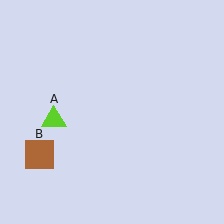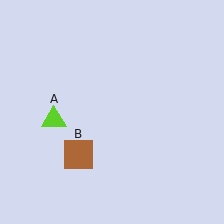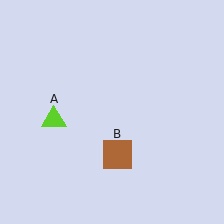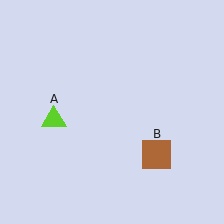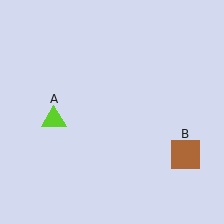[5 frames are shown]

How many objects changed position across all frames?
1 object changed position: brown square (object B).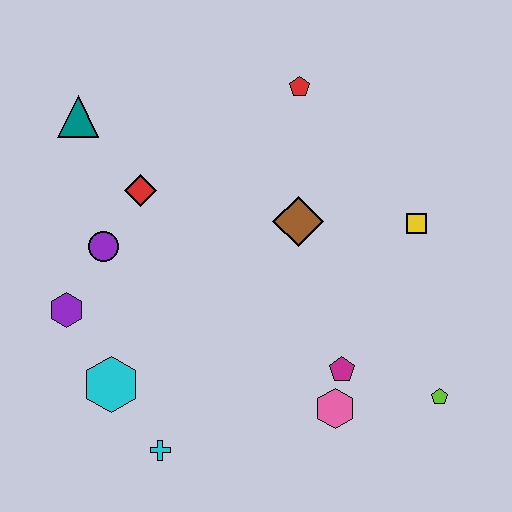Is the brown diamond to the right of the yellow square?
No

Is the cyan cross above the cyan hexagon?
No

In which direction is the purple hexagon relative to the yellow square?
The purple hexagon is to the left of the yellow square.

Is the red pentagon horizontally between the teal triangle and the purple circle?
No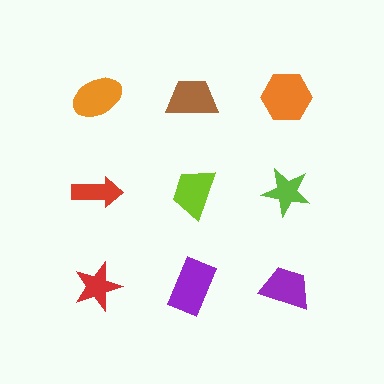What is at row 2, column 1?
A red arrow.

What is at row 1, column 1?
An orange ellipse.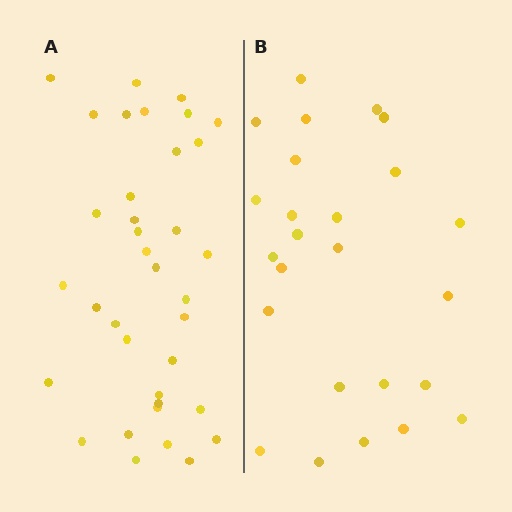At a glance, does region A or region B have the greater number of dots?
Region A (the left region) has more dots.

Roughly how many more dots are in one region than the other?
Region A has roughly 12 or so more dots than region B.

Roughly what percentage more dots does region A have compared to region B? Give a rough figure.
About 45% more.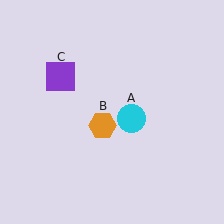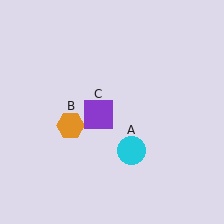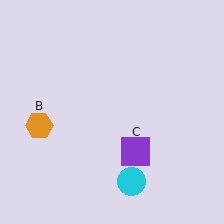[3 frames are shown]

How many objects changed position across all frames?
3 objects changed position: cyan circle (object A), orange hexagon (object B), purple square (object C).